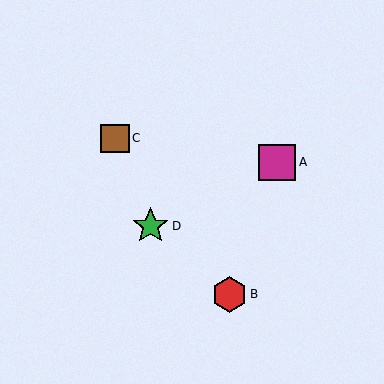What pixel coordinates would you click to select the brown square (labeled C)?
Click at (115, 138) to select the brown square C.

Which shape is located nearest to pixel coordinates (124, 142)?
The brown square (labeled C) at (115, 138) is nearest to that location.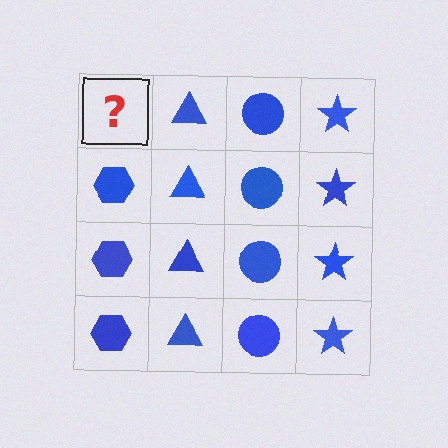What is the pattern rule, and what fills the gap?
The rule is that each column has a consistent shape. The gap should be filled with a blue hexagon.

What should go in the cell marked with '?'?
The missing cell should contain a blue hexagon.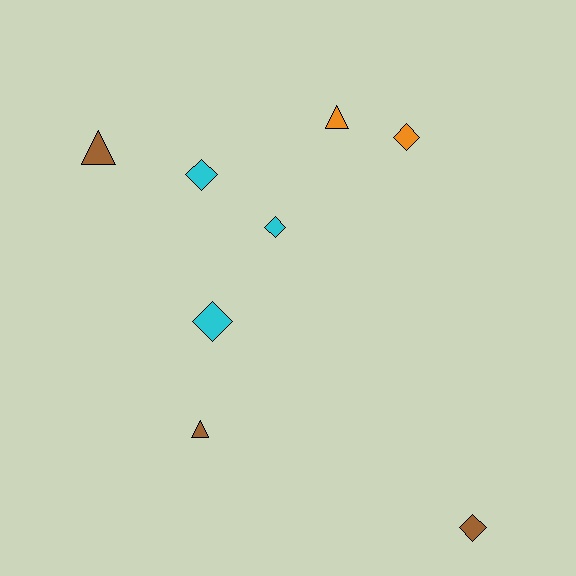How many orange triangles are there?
There is 1 orange triangle.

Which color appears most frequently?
Brown, with 3 objects.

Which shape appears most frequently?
Diamond, with 5 objects.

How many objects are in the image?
There are 8 objects.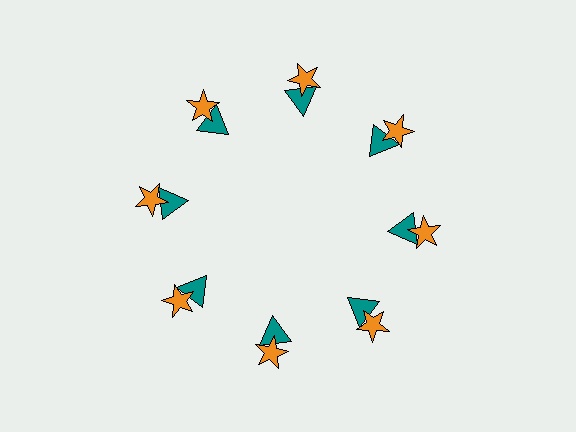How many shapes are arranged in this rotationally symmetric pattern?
There are 16 shapes, arranged in 8 groups of 2.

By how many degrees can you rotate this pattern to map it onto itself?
The pattern maps onto itself every 45 degrees of rotation.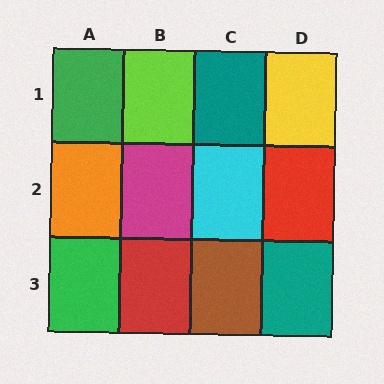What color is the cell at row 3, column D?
Teal.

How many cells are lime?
1 cell is lime.